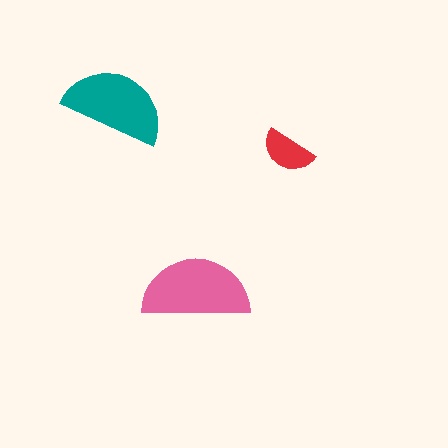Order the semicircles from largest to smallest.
the pink one, the teal one, the red one.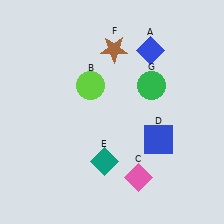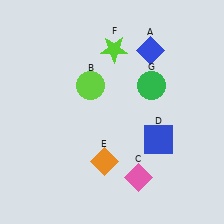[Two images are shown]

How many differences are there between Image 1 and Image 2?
There are 2 differences between the two images.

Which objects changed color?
E changed from teal to orange. F changed from brown to lime.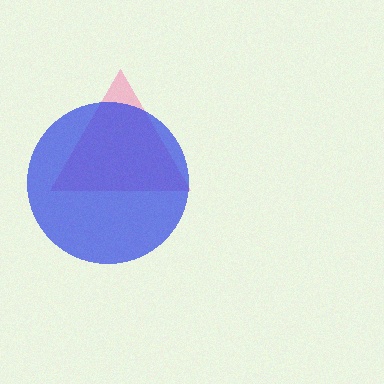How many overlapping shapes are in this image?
There are 2 overlapping shapes in the image.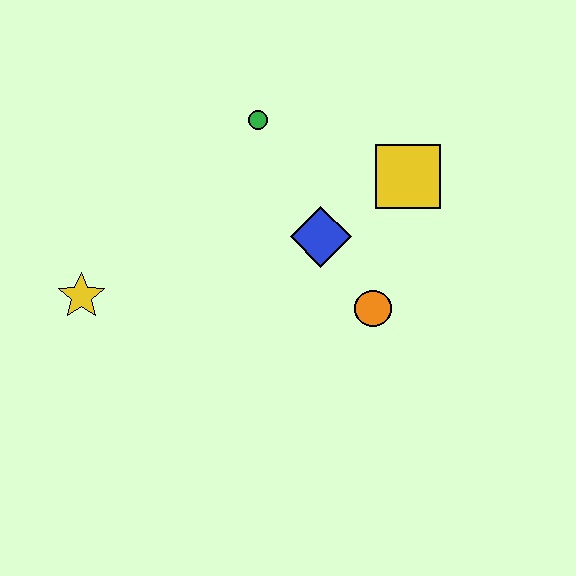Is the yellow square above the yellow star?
Yes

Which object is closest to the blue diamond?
The orange circle is closest to the blue diamond.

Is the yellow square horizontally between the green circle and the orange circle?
No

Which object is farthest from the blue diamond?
The yellow star is farthest from the blue diamond.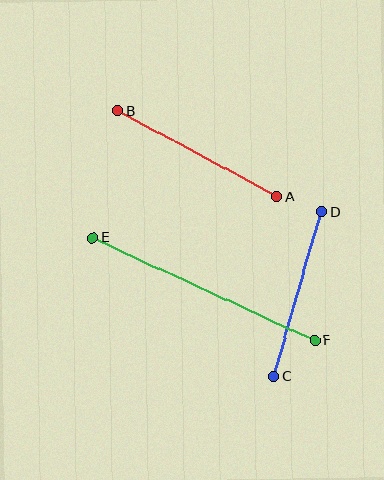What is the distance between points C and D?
The distance is approximately 171 pixels.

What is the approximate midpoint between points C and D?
The midpoint is at approximately (298, 294) pixels.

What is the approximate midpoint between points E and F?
The midpoint is at approximately (204, 289) pixels.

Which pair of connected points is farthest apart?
Points E and F are farthest apart.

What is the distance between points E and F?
The distance is approximately 245 pixels.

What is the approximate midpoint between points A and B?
The midpoint is at approximately (198, 154) pixels.